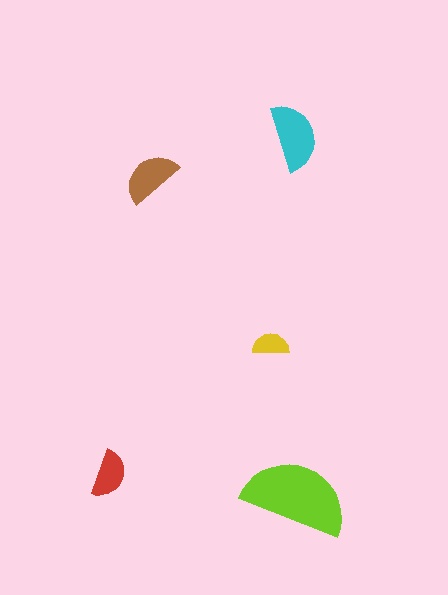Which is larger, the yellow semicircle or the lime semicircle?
The lime one.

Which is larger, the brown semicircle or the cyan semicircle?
The cyan one.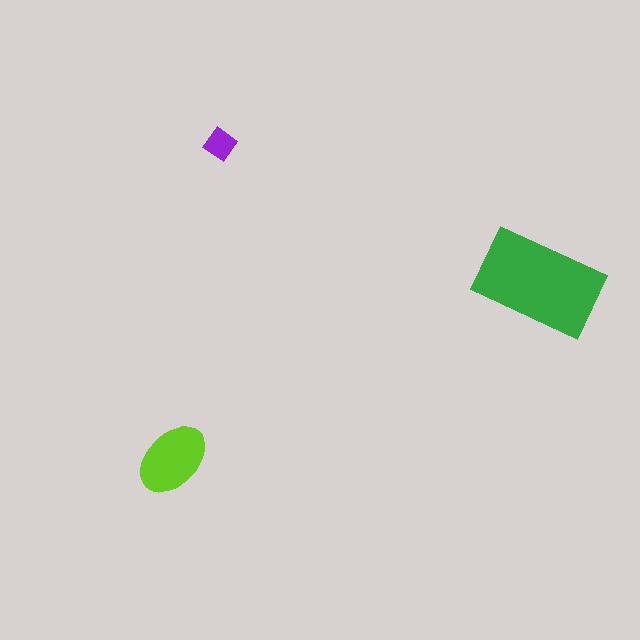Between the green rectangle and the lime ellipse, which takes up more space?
The green rectangle.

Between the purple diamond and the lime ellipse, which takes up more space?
The lime ellipse.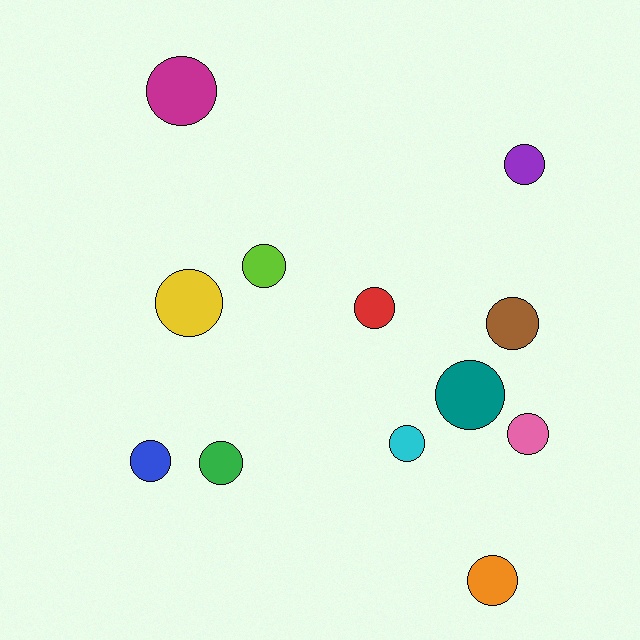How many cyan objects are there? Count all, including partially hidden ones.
There is 1 cyan object.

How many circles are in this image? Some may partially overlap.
There are 12 circles.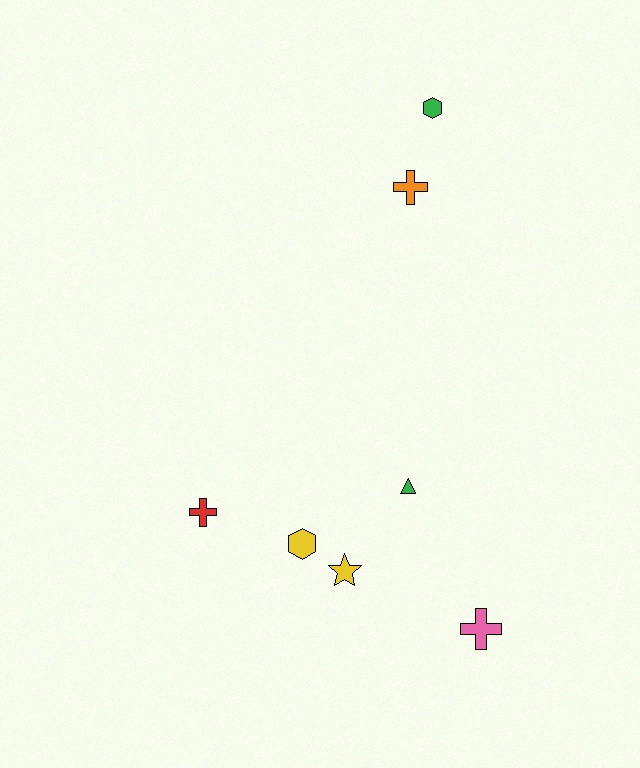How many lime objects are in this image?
There are no lime objects.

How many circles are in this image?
There are no circles.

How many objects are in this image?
There are 7 objects.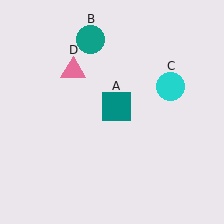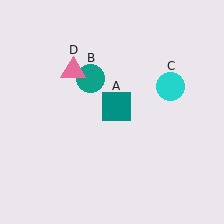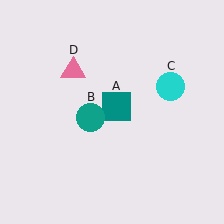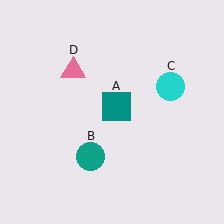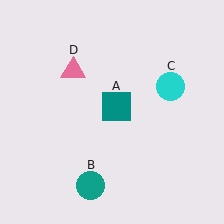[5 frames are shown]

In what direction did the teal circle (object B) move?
The teal circle (object B) moved down.